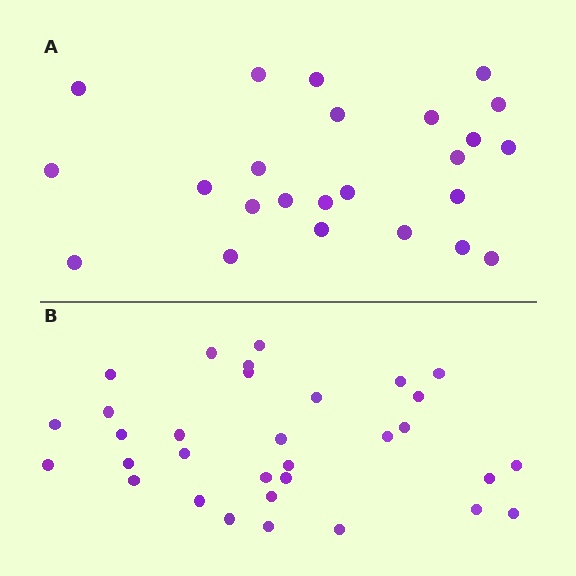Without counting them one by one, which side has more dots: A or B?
Region B (the bottom region) has more dots.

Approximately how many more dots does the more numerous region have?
Region B has roughly 8 or so more dots than region A.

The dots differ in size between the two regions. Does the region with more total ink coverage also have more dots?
No. Region A has more total ink coverage because its dots are larger, but region B actually contains more individual dots. Total area can be misleading — the number of items is what matters here.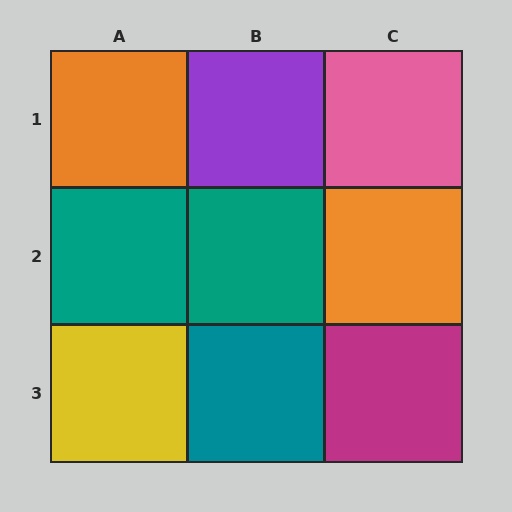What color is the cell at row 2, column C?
Orange.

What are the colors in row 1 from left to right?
Orange, purple, pink.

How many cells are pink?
1 cell is pink.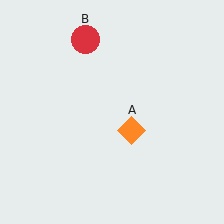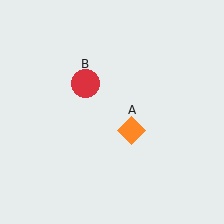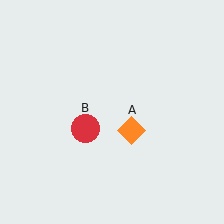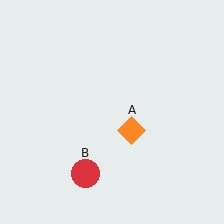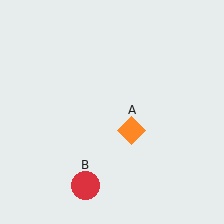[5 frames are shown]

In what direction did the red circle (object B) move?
The red circle (object B) moved down.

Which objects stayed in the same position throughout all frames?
Orange diamond (object A) remained stationary.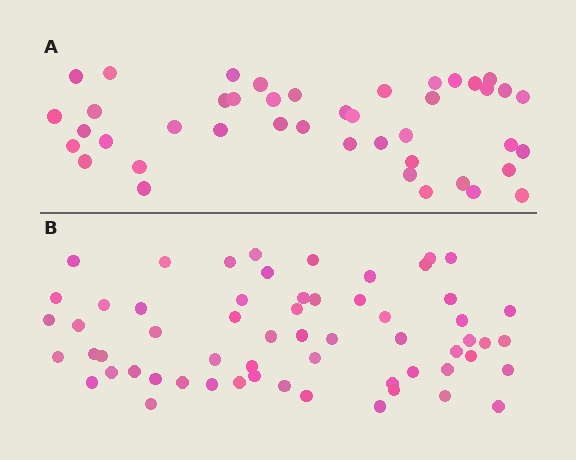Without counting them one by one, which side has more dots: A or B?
Region B (the bottom region) has more dots.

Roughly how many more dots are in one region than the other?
Region B has approximately 15 more dots than region A.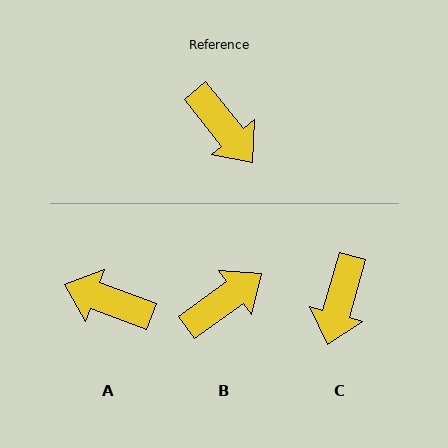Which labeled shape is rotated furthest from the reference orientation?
A, about 150 degrees away.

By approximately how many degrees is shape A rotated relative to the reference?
Approximately 150 degrees clockwise.